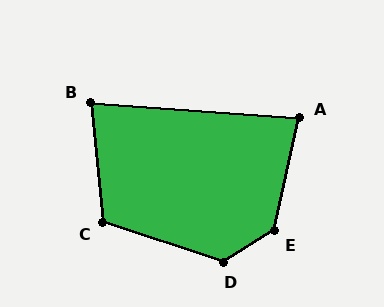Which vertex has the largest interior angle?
E, at approximately 134 degrees.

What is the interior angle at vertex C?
Approximately 113 degrees (obtuse).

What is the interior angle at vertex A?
Approximately 82 degrees (acute).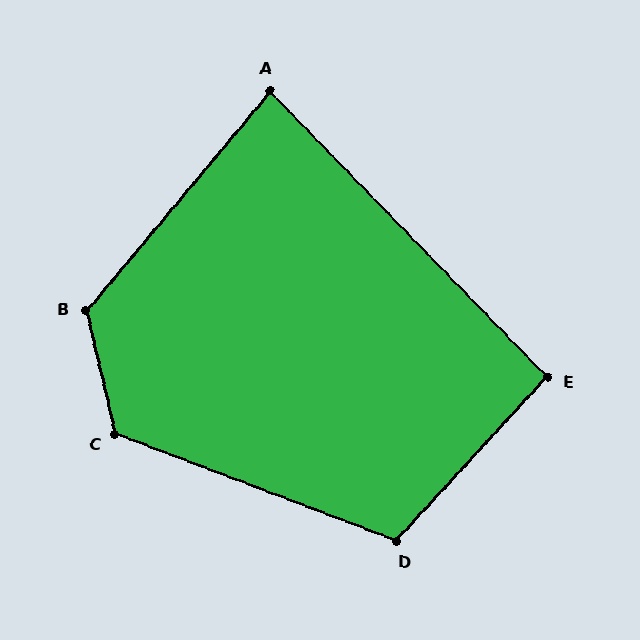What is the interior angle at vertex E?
Approximately 93 degrees (approximately right).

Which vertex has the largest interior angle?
B, at approximately 127 degrees.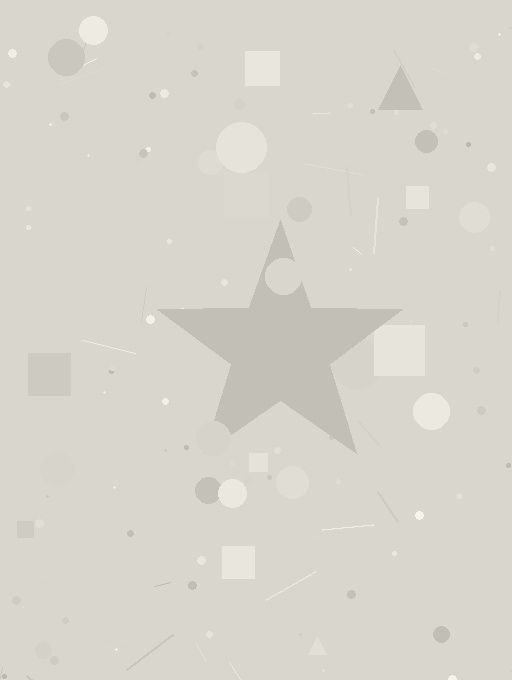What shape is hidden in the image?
A star is hidden in the image.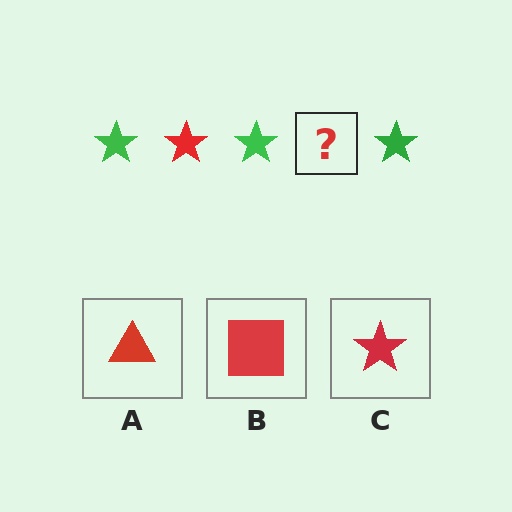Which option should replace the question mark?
Option C.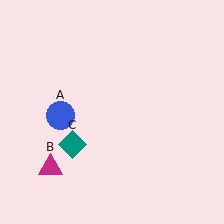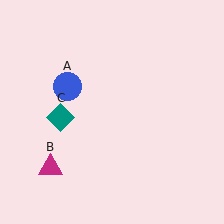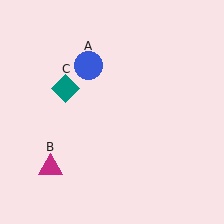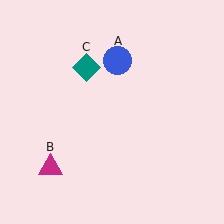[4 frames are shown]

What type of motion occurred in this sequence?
The blue circle (object A), teal diamond (object C) rotated clockwise around the center of the scene.